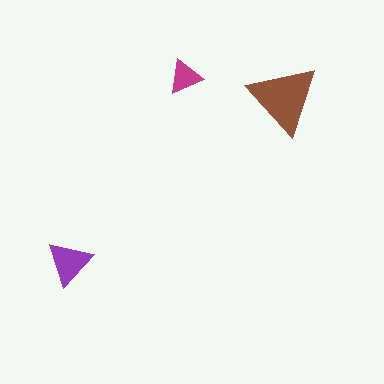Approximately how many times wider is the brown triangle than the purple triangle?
About 1.5 times wider.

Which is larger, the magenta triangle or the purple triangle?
The purple one.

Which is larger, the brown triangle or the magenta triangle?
The brown one.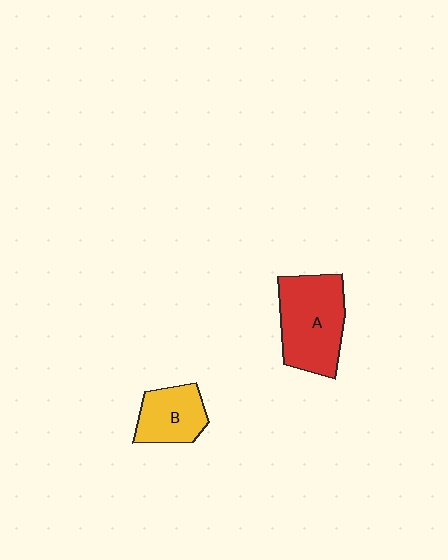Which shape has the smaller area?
Shape B (yellow).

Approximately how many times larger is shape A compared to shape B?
Approximately 1.7 times.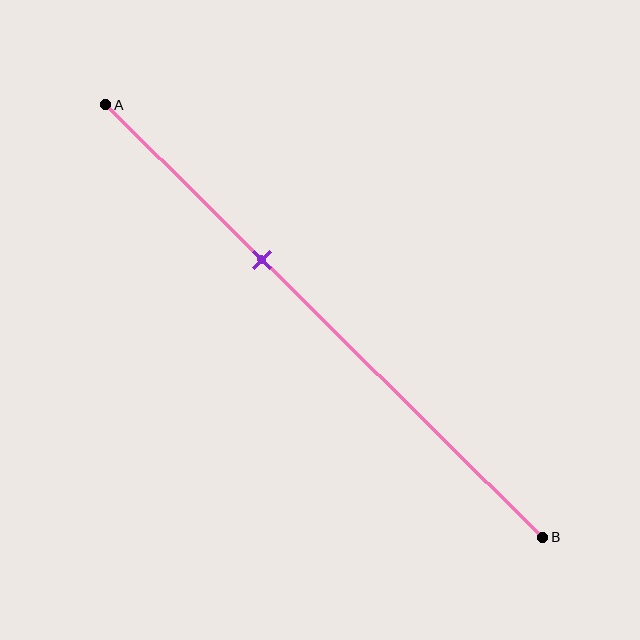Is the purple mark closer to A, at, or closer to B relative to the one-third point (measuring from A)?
The purple mark is approximately at the one-third point of segment AB.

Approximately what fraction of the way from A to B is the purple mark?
The purple mark is approximately 35% of the way from A to B.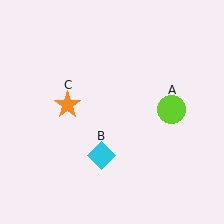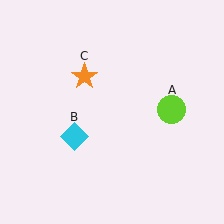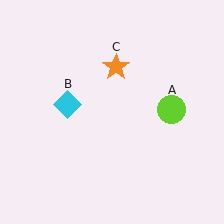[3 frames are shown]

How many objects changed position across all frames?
2 objects changed position: cyan diamond (object B), orange star (object C).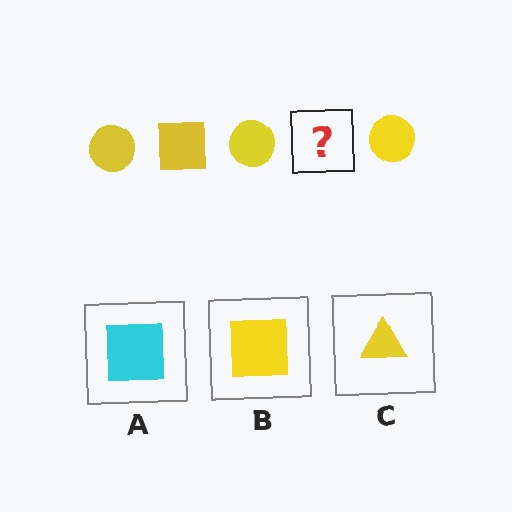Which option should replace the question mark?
Option B.